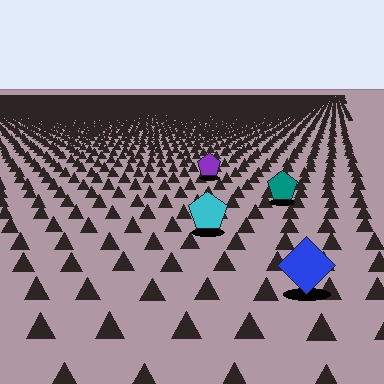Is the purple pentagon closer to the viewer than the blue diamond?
No. The blue diamond is closer — you can tell from the texture gradient: the ground texture is coarser near it.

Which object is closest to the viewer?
The blue diamond is closest. The texture marks near it are larger and more spread out.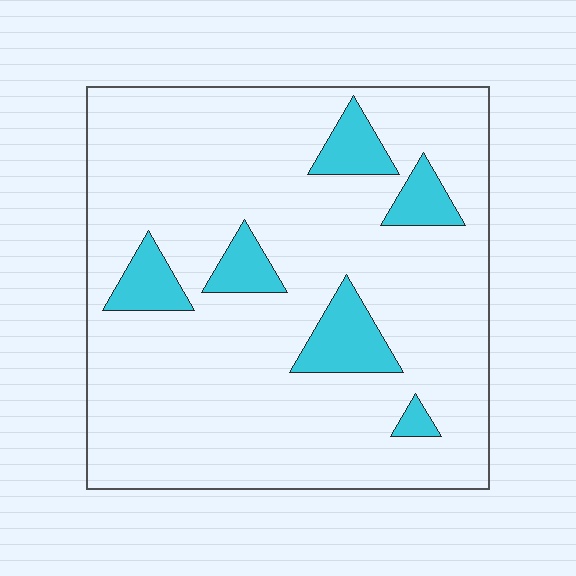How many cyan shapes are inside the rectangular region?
6.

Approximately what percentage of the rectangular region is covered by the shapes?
Approximately 15%.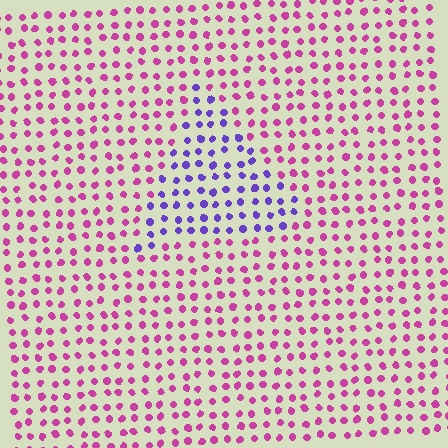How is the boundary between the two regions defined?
The boundary is defined purely by a slight shift in hue (about 58 degrees). Spacing, size, and orientation are identical on both sides.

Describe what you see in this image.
The image is filled with small magenta elements in a uniform arrangement. A triangle-shaped region is visible where the elements are tinted to a slightly different hue, forming a subtle color boundary.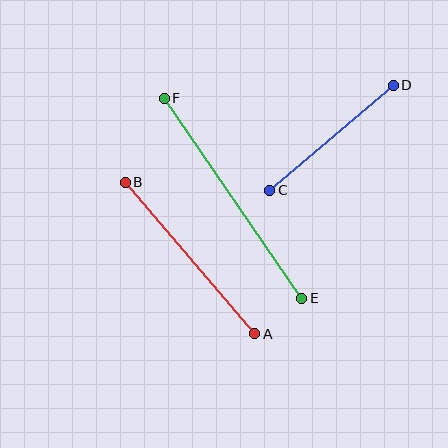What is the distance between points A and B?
The distance is approximately 199 pixels.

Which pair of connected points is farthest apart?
Points E and F are farthest apart.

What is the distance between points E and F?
The distance is approximately 243 pixels.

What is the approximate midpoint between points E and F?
The midpoint is at approximately (233, 198) pixels.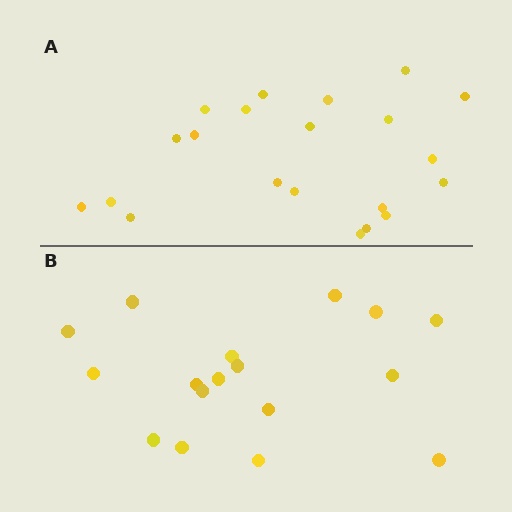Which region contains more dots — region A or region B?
Region A (the top region) has more dots.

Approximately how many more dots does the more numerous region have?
Region A has about 4 more dots than region B.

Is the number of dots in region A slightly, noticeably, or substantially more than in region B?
Region A has only slightly more — the two regions are fairly close. The ratio is roughly 1.2 to 1.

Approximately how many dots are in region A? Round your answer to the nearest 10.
About 20 dots. (The exact count is 21, which rounds to 20.)